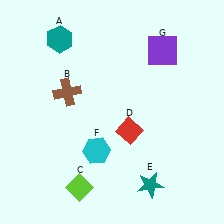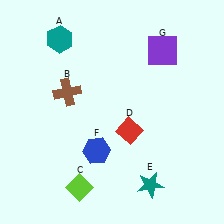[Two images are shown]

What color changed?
The hexagon (F) changed from cyan in Image 1 to blue in Image 2.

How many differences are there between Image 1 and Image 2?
There is 1 difference between the two images.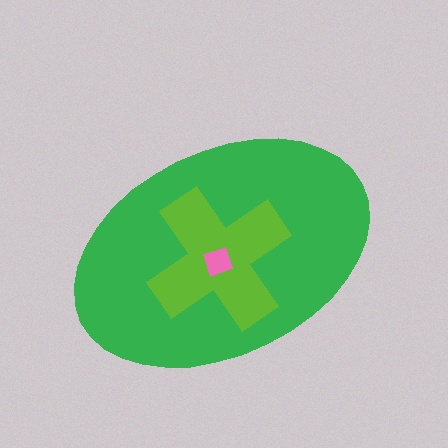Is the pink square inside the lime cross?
Yes.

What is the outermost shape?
The green ellipse.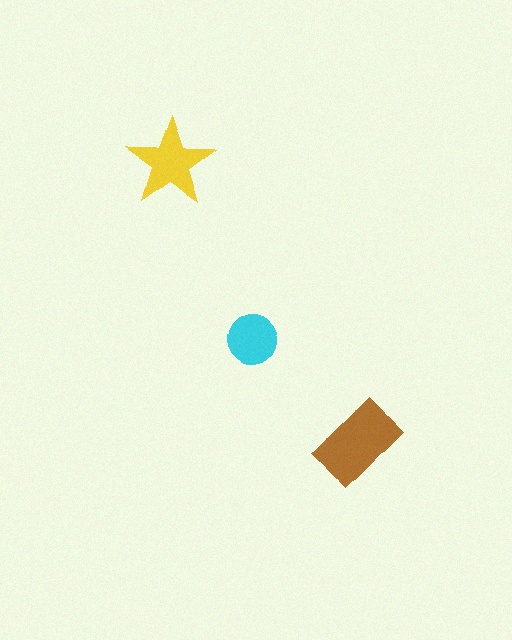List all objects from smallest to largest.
The cyan circle, the yellow star, the brown rectangle.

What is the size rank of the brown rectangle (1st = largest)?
1st.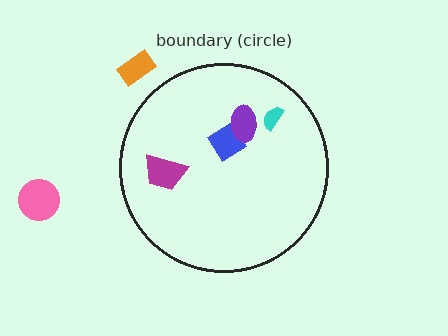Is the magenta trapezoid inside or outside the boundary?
Inside.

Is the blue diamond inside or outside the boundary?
Inside.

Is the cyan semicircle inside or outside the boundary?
Inside.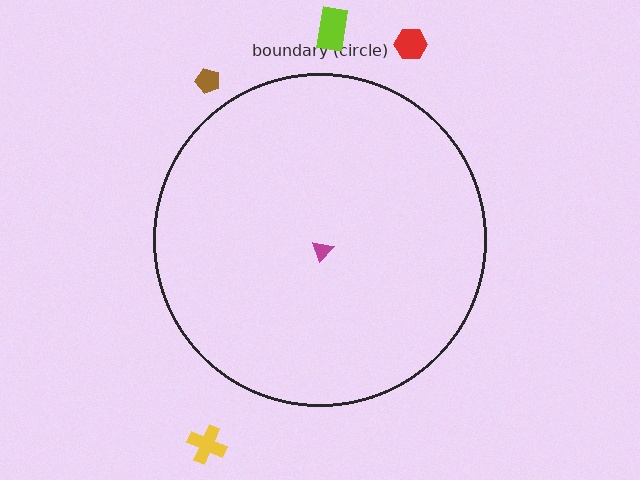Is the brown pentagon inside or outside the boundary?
Outside.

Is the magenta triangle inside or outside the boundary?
Inside.